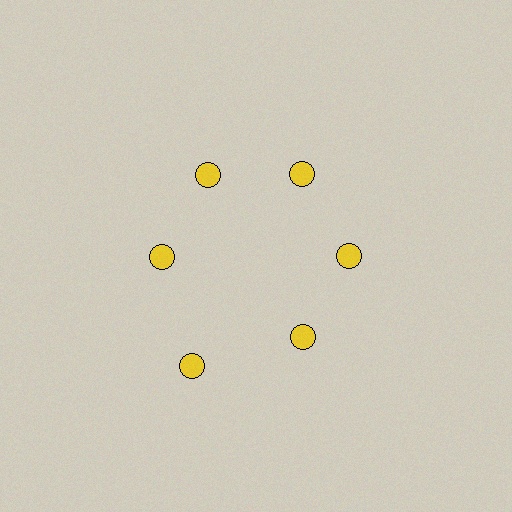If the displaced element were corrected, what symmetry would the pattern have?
It would have 6-fold rotational symmetry — the pattern would map onto itself every 60 degrees.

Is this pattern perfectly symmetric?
No. The 6 yellow circles are arranged in a ring, but one element near the 7 o'clock position is pushed outward from the center, breaking the 6-fold rotational symmetry.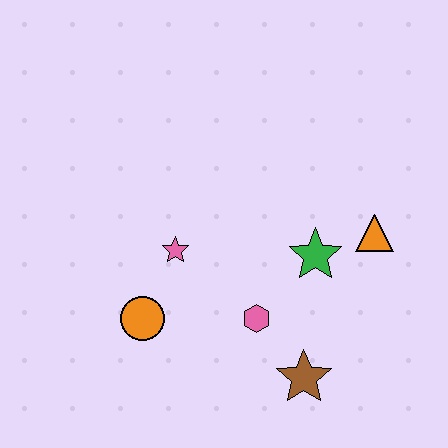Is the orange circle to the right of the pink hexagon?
No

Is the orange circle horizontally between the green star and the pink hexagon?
No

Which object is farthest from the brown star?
The pink star is farthest from the brown star.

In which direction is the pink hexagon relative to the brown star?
The pink hexagon is above the brown star.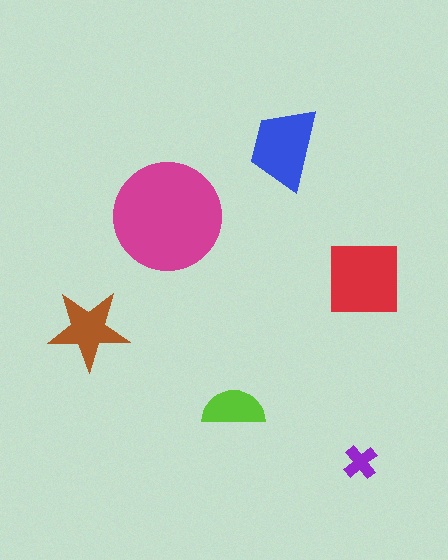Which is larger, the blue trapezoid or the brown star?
The blue trapezoid.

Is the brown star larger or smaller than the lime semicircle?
Larger.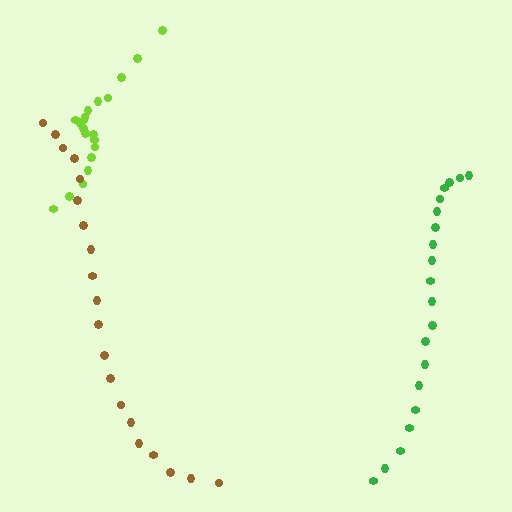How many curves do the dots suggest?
There are 3 distinct paths.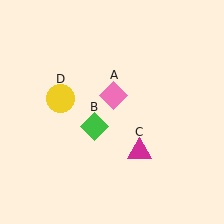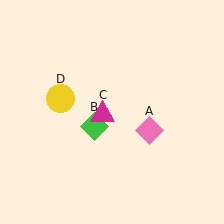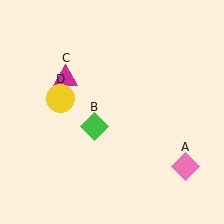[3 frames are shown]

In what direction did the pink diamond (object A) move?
The pink diamond (object A) moved down and to the right.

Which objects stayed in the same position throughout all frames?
Green diamond (object B) and yellow circle (object D) remained stationary.